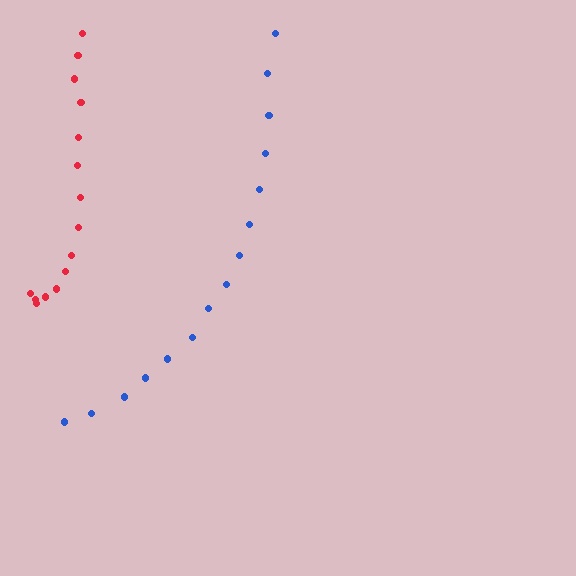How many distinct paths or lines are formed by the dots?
There are 2 distinct paths.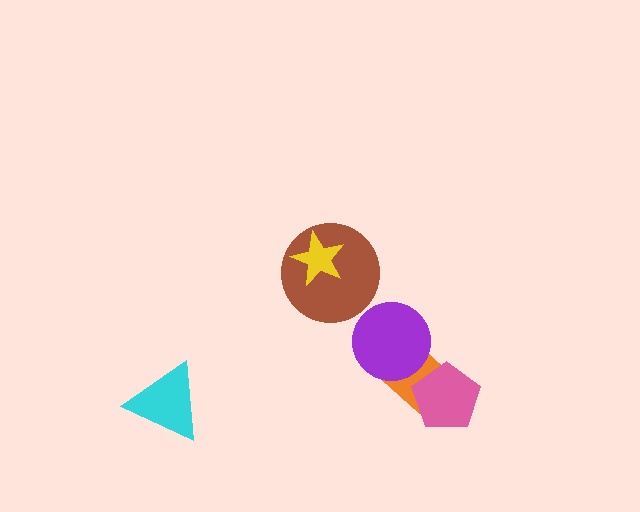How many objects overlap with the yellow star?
1 object overlaps with the yellow star.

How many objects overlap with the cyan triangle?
0 objects overlap with the cyan triangle.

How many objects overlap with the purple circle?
1 object overlaps with the purple circle.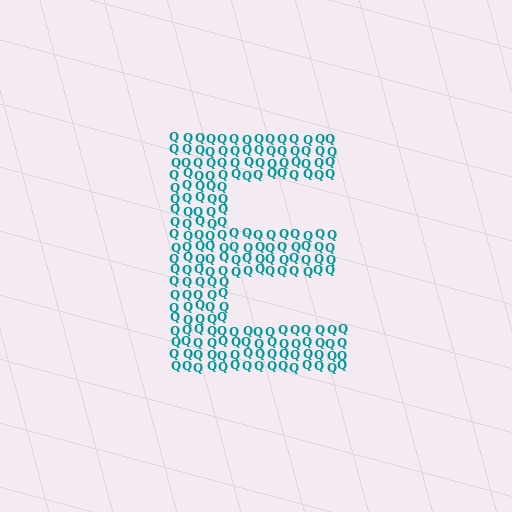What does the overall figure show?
The overall figure shows the letter E.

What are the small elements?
The small elements are letter Q's.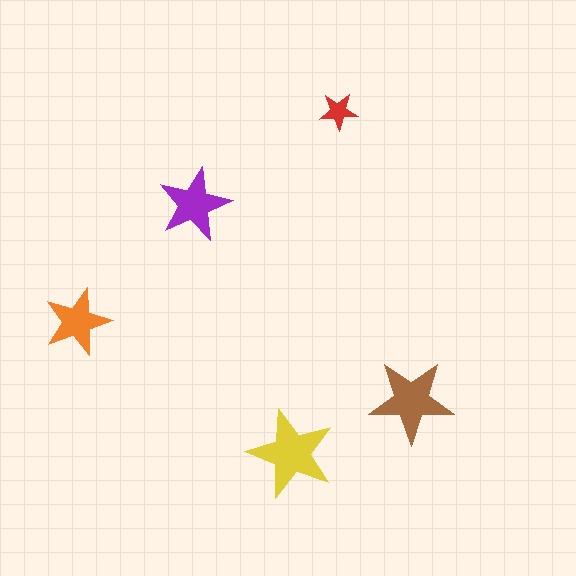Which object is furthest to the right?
The brown star is rightmost.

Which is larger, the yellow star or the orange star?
The yellow one.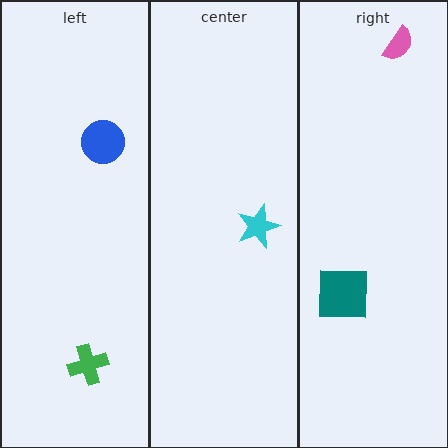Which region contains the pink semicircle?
The right region.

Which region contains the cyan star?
The center region.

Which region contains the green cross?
The left region.